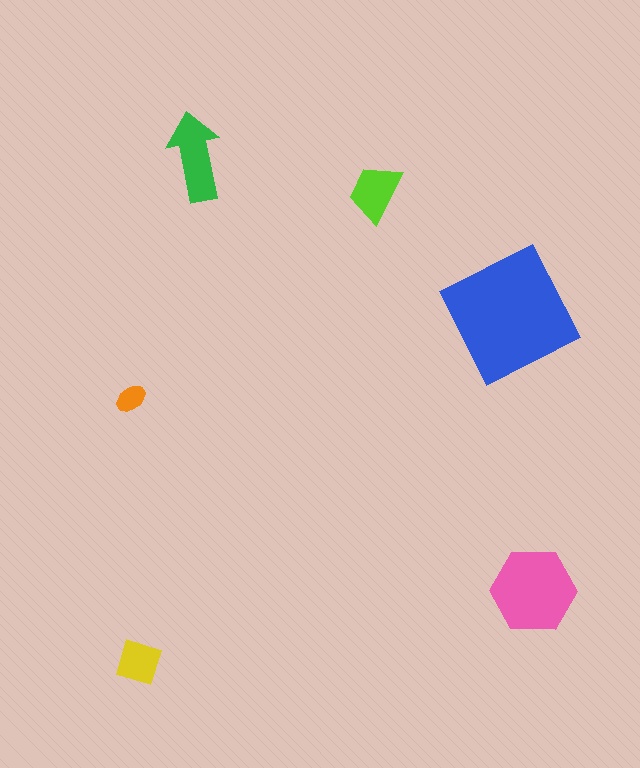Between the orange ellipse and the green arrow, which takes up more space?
The green arrow.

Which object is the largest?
The blue square.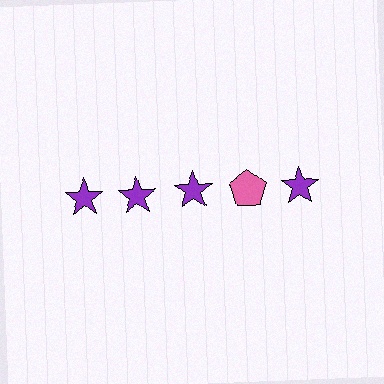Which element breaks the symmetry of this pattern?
The pink pentagon in the top row, second from right column breaks the symmetry. All other shapes are purple stars.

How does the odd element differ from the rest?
It differs in both color (pink instead of purple) and shape (pentagon instead of star).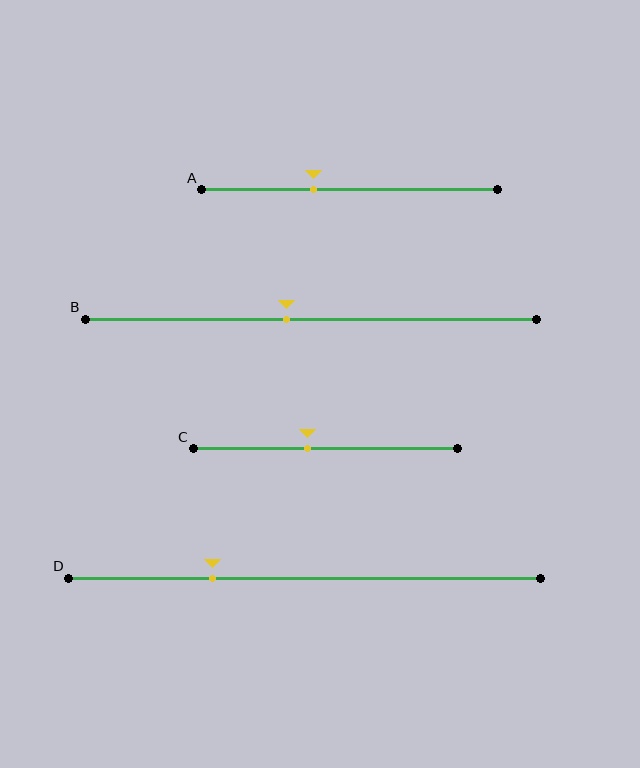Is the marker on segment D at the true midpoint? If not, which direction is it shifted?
No, the marker on segment D is shifted to the left by about 19% of the segment length.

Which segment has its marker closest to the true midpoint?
Segment B has its marker closest to the true midpoint.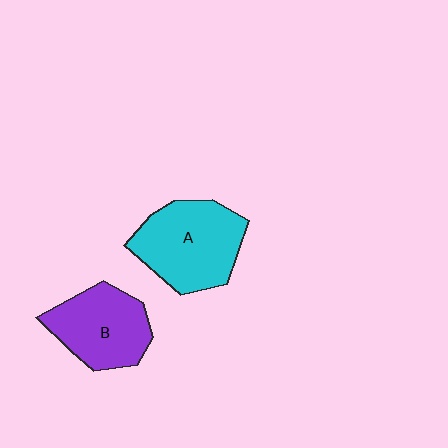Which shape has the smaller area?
Shape B (purple).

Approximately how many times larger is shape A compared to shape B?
Approximately 1.2 times.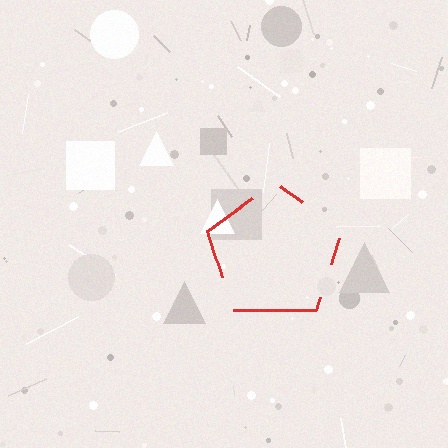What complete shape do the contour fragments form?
The contour fragments form a pentagon.